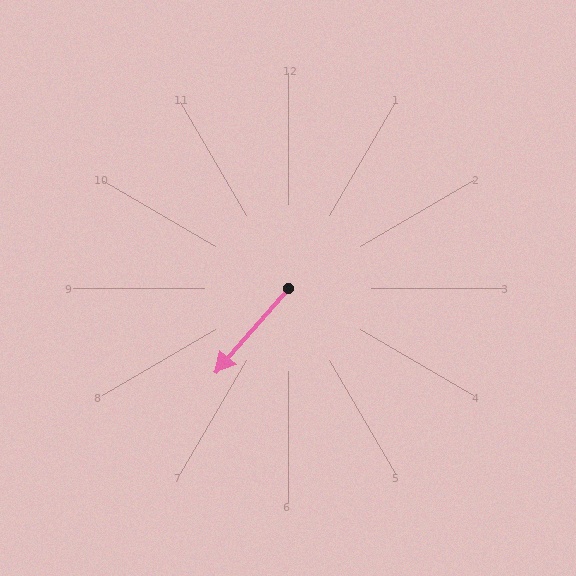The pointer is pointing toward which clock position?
Roughly 7 o'clock.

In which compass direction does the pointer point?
Southwest.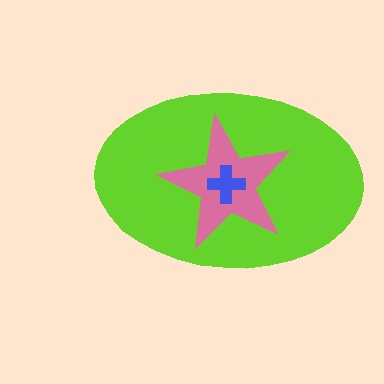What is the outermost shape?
The lime ellipse.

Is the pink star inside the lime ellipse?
Yes.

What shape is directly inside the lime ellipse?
The pink star.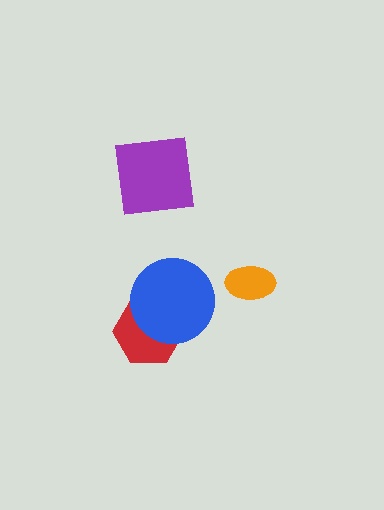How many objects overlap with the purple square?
0 objects overlap with the purple square.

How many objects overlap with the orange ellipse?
0 objects overlap with the orange ellipse.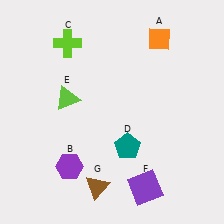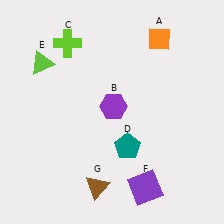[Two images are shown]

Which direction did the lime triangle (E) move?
The lime triangle (E) moved up.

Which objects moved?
The objects that moved are: the purple hexagon (B), the lime triangle (E).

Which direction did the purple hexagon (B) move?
The purple hexagon (B) moved up.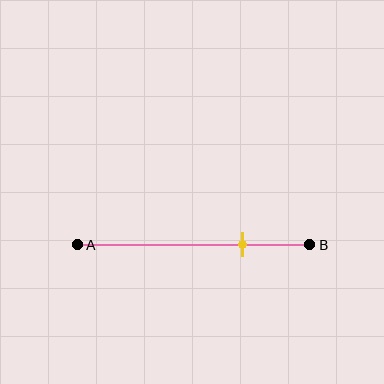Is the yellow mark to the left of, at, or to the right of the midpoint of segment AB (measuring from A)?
The yellow mark is to the right of the midpoint of segment AB.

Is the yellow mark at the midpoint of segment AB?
No, the mark is at about 70% from A, not at the 50% midpoint.